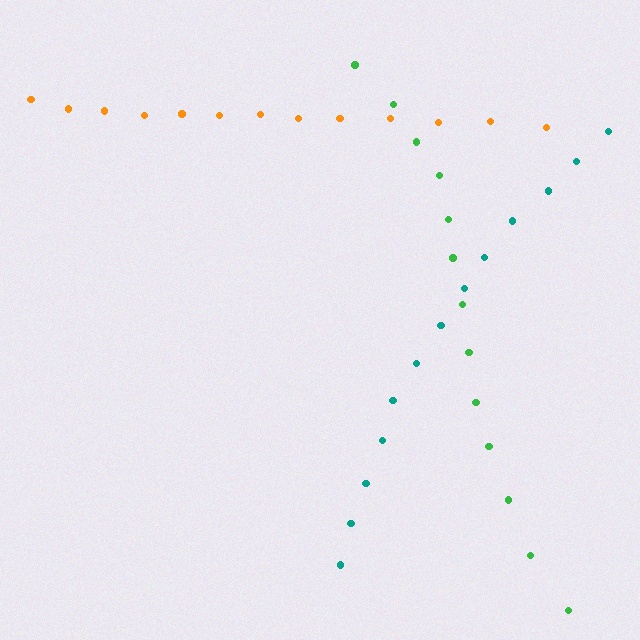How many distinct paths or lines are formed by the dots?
There are 3 distinct paths.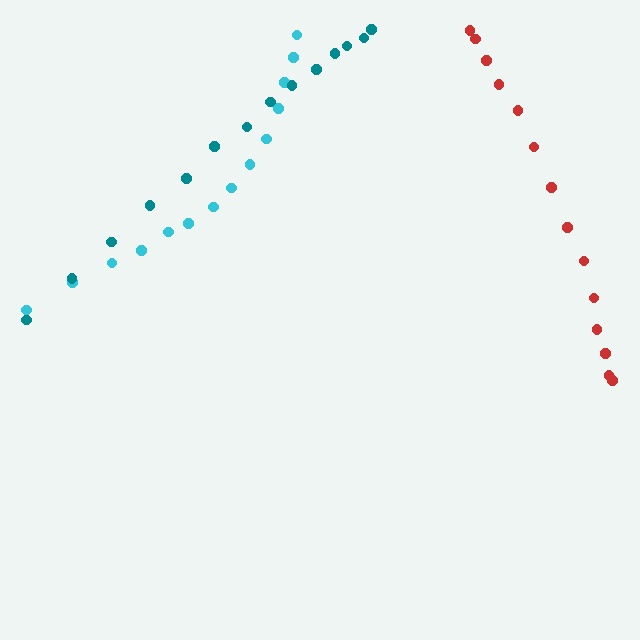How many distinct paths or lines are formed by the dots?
There are 3 distinct paths.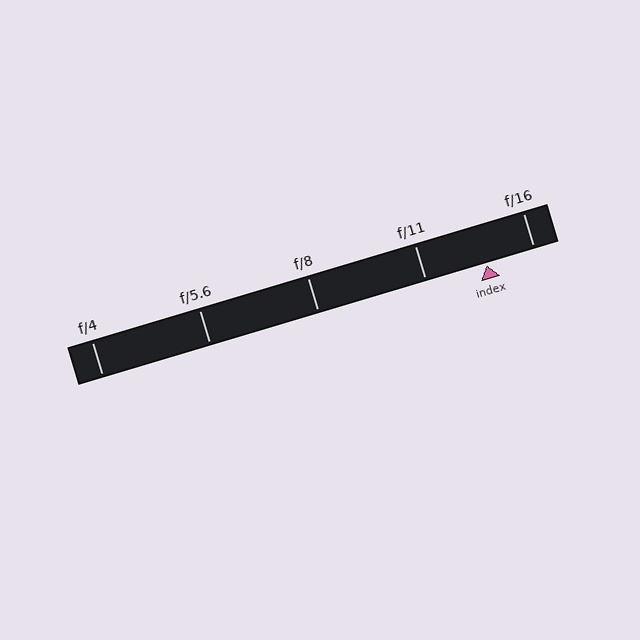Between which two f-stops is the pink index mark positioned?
The index mark is between f/11 and f/16.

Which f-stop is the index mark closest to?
The index mark is closest to f/16.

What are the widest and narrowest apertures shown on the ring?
The widest aperture shown is f/4 and the narrowest is f/16.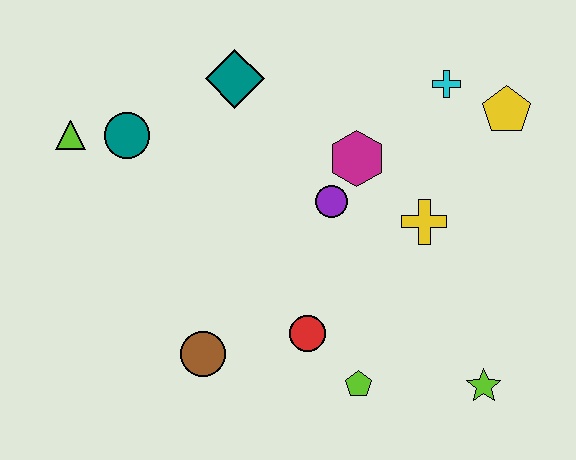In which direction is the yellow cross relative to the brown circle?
The yellow cross is to the right of the brown circle.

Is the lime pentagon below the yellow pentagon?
Yes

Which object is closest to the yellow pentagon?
The cyan cross is closest to the yellow pentagon.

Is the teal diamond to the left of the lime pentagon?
Yes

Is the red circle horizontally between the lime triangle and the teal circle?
No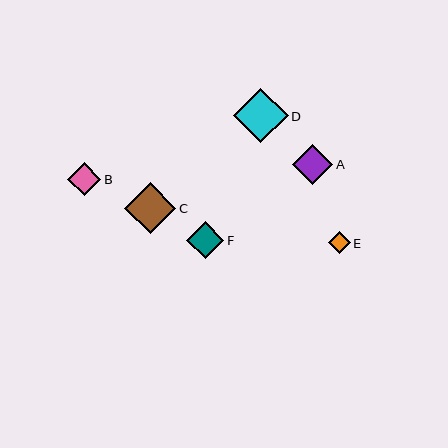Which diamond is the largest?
Diamond D is the largest with a size of approximately 55 pixels.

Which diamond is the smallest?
Diamond E is the smallest with a size of approximately 22 pixels.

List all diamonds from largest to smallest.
From largest to smallest: D, C, A, F, B, E.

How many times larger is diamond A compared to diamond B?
Diamond A is approximately 1.2 times the size of diamond B.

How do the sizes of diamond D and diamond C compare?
Diamond D and diamond C are approximately the same size.